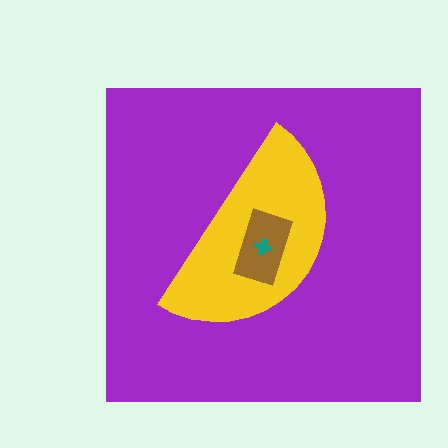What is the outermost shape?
The purple square.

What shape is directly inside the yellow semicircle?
The brown rectangle.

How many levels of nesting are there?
4.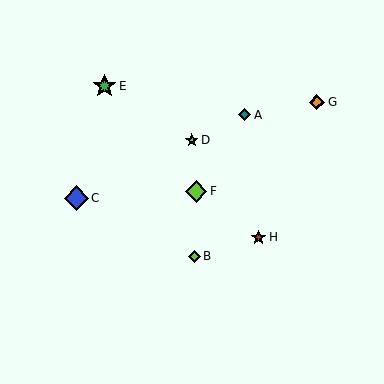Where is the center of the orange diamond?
The center of the orange diamond is at (317, 102).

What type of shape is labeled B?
Shape B is a lime diamond.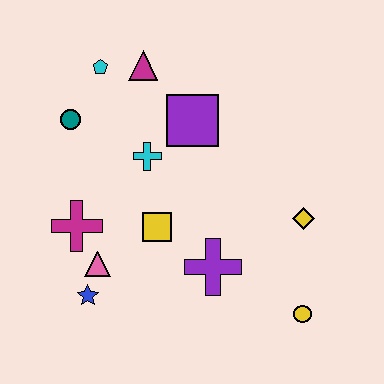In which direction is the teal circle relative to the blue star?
The teal circle is above the blue star.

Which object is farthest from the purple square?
The yellow circle is farthest from the purple square.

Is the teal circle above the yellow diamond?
Yes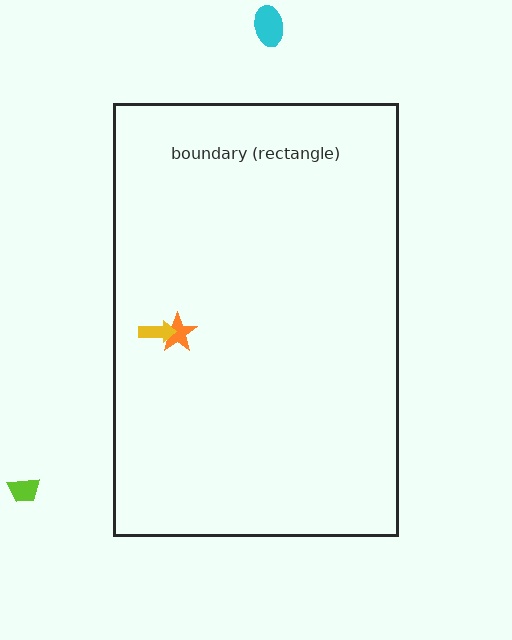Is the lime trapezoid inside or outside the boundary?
Outside.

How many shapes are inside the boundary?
2 inside, 2 outside.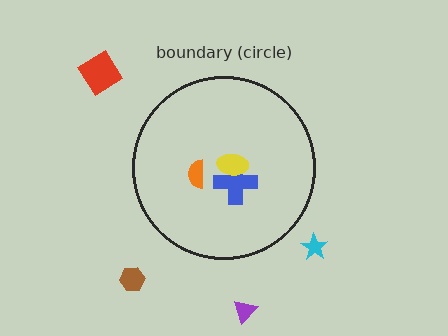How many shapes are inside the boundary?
3 inside, 4 outside.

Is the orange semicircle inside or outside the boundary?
Inside.